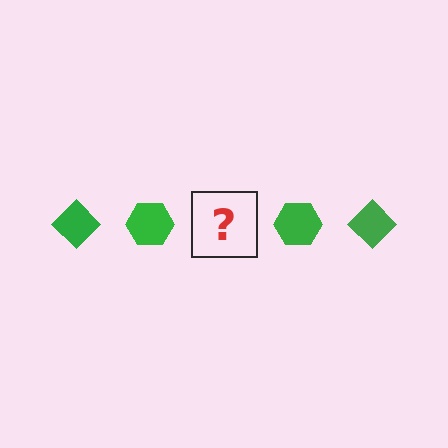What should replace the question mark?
The question mark should be replaced with a green diamond.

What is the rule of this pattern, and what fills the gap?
The rule is that the pattern cycles through diamond, hexagon shapes in green. The gap should be filled with a green diamond.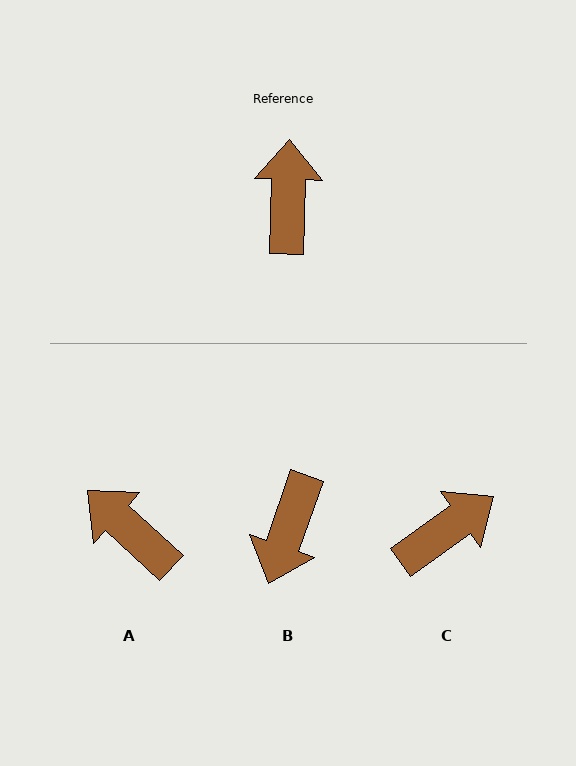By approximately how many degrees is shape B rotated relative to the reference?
Approximately 162 degrees counter-clockwise.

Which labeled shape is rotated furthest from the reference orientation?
B, about 162 degrees away.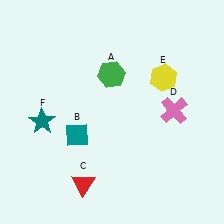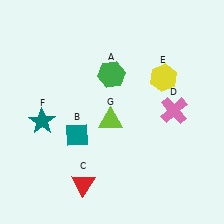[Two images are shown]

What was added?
A lime triangle (G) was added in Image 2.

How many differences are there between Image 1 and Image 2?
There is 1 difference between the two images.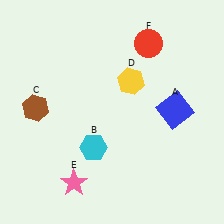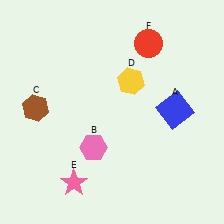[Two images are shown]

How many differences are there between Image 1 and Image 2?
There is 1 difference between the two images.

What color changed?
The hexagon (B) changed from cyan in Image 1 to pink in Image 2.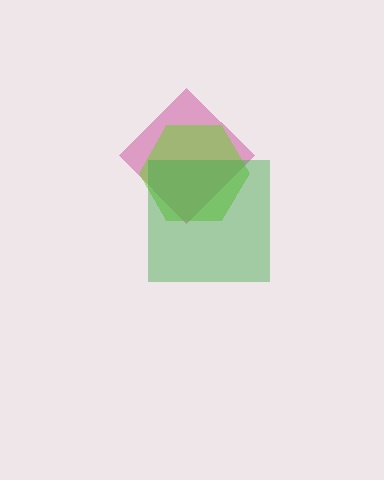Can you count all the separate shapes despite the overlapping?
Yes, there are 3 separate shapes.